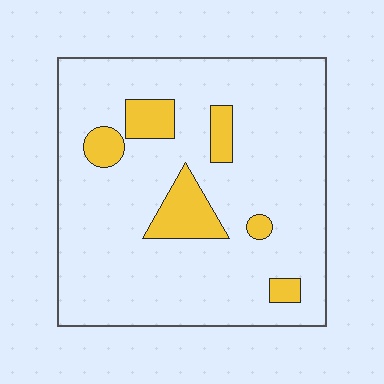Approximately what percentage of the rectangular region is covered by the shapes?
Approximately 15%.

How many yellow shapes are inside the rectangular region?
6.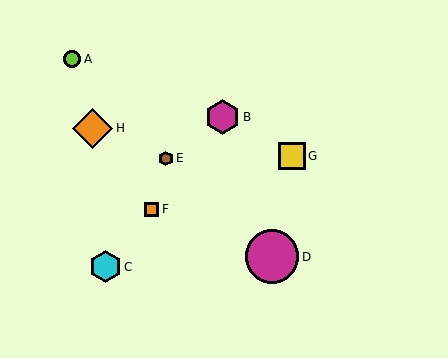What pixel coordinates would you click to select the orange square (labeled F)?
Click at (152, 209) to select the orange square F.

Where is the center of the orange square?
The center of the orange square is at (152, 209).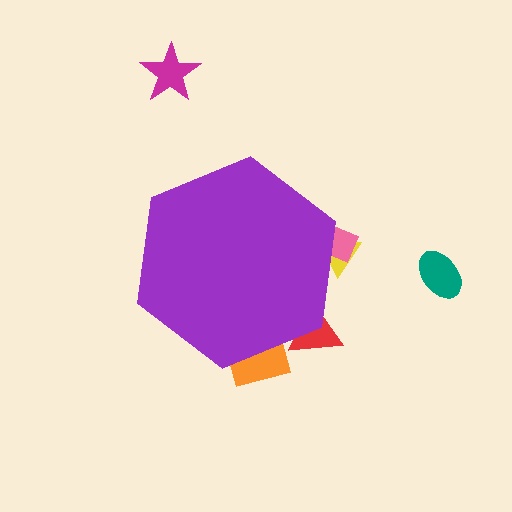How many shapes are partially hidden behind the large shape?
4 shapes are partially hidden.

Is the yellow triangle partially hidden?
Yes, the yellow triangle is partially hidden behind the purple hexagon.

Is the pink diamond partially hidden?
Yes, the pink diamond is partially hidden behind the purple hexagon.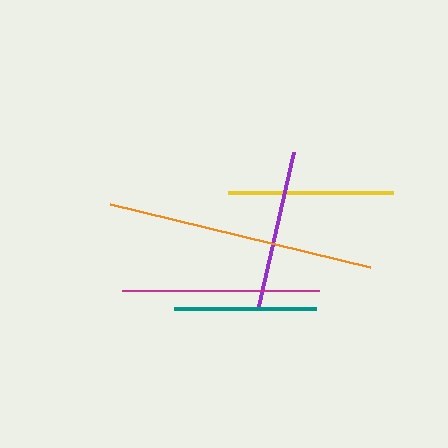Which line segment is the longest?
The orange line is the longest at approximately 268 pixels.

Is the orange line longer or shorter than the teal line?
The orange line is longer than the teal line.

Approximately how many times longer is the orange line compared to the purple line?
The orange line is approximately 1.7 times the length of the purple line.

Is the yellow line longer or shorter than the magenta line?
The magenta line is longer than the yellow line.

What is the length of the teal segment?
The teal segment is approximately 143 pixels long.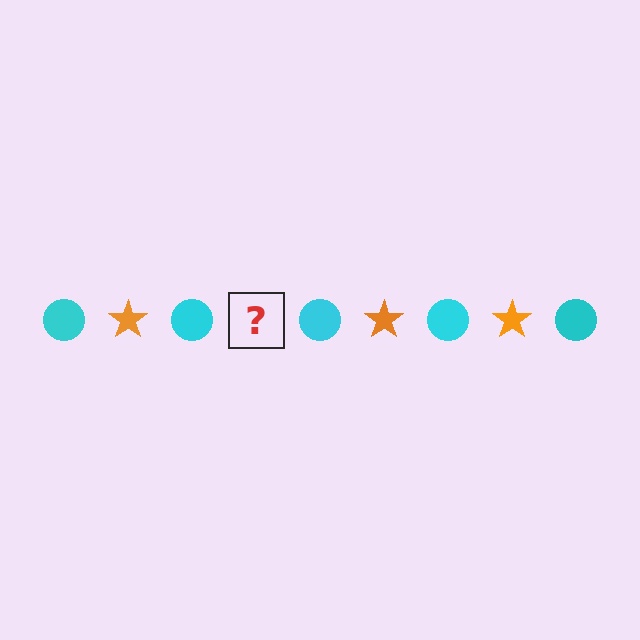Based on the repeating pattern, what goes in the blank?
The blank should be an orange star.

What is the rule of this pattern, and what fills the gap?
The rule is that the pattern alternates between cyan circle and orange star. The gap should be filled with an orange star.